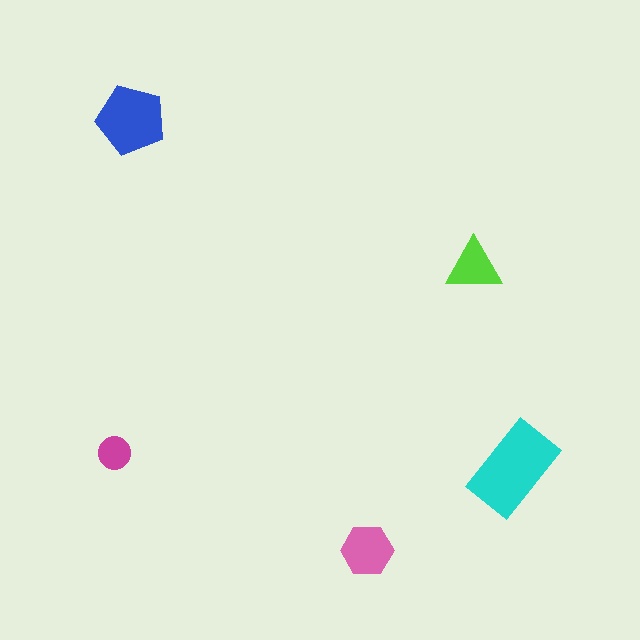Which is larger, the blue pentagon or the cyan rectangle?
The cyan rectangle.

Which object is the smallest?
The magenta circle.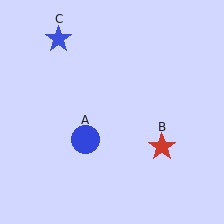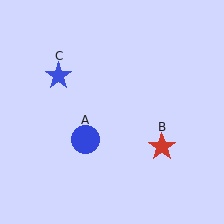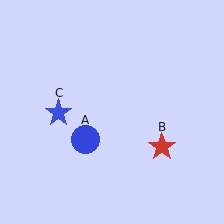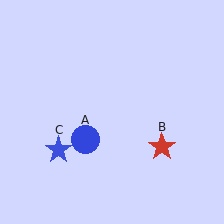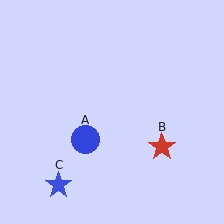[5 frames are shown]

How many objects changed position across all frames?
1 object changed position: blue star (object C).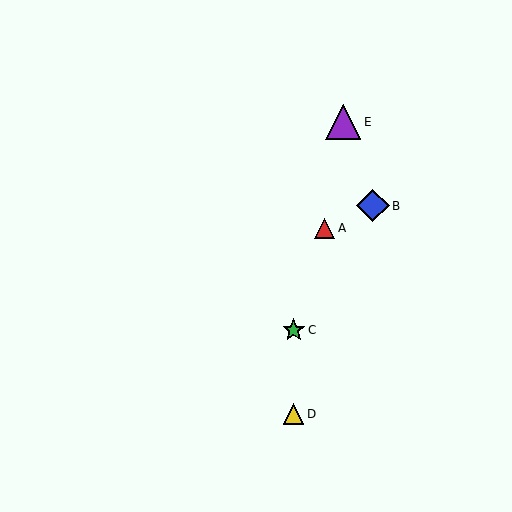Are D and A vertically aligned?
No, D is at x≈294 and A is at x≈325.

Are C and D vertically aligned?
Yes, both are at x≈294.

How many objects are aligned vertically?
2 objects (C, D) are aligned vertically.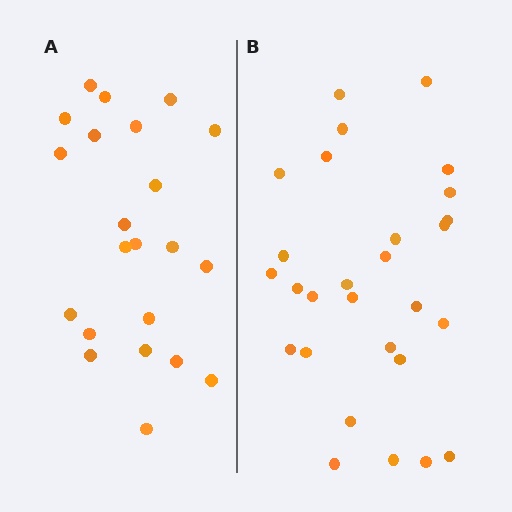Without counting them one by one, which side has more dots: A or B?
Region B (the right region) has more dots.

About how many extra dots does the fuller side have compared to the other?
Region B has about 6 more dots than region A.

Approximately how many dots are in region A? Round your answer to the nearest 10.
About 20 dots. (The exact count is 22, which rounds to 20.)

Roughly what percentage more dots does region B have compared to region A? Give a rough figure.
About 25% more.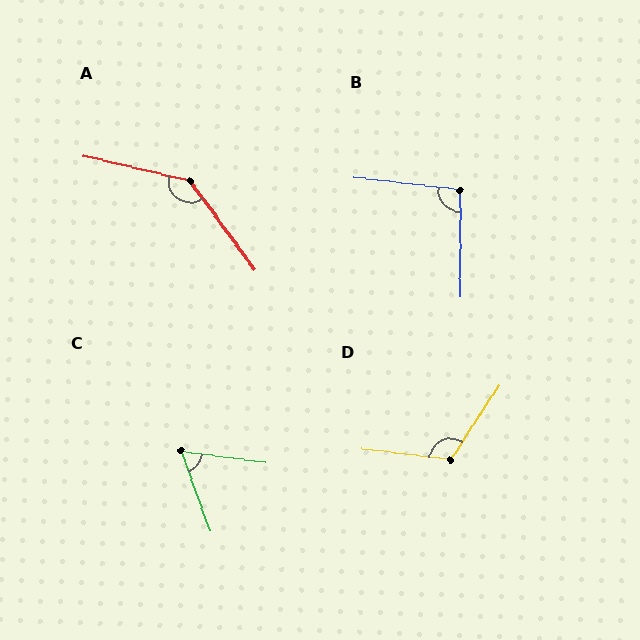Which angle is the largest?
A, at approximately 139 degrees.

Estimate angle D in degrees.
Approximately 116 degrees.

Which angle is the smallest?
C, at approximately 63 degrees.